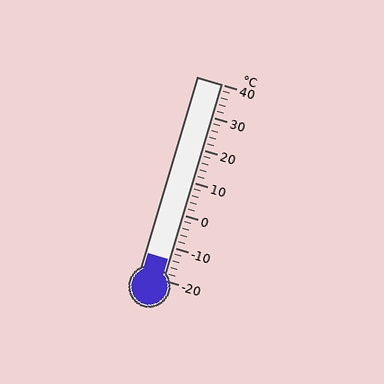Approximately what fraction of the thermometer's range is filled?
The thermometer is filled to approximately 10% of its range.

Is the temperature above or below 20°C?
The temperature is below 20°C.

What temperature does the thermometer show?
The thermometer shows approximately -14°C.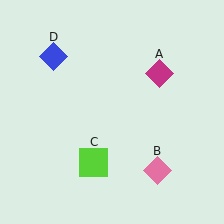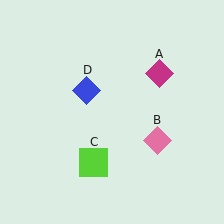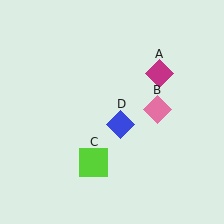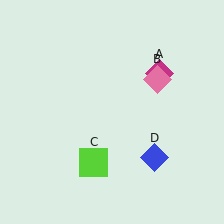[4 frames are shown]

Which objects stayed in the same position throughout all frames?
Magenta diamond (object A) and lime square (object C) remained stationary.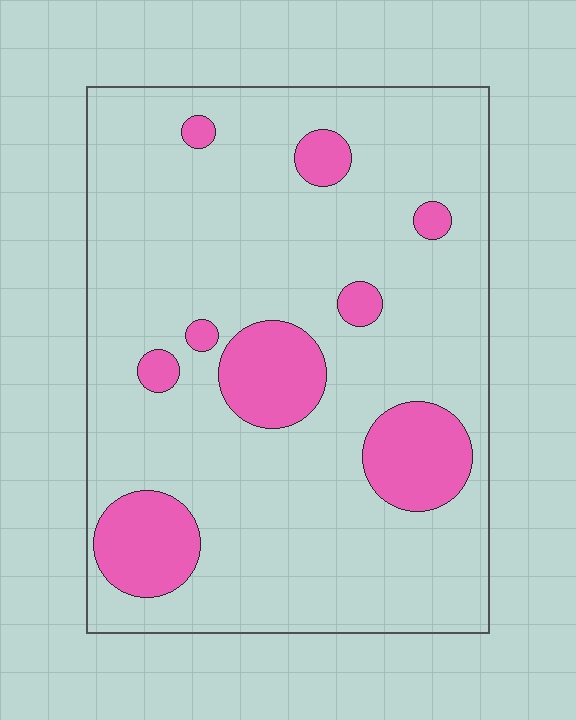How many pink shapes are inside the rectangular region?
9.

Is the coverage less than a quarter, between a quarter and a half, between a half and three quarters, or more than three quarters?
Less than a quarter.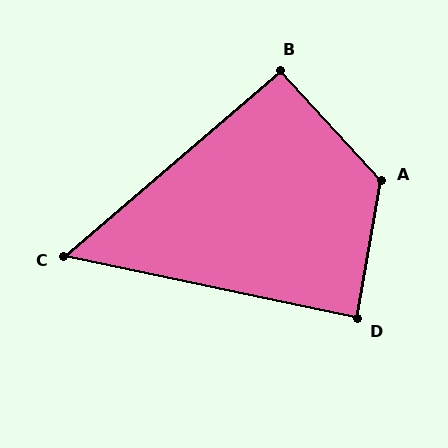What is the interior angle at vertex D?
Approximately 88 degrees (approximately right).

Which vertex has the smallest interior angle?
C, at approximately 53 degrees.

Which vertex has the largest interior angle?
A, at approximately 127 degrees.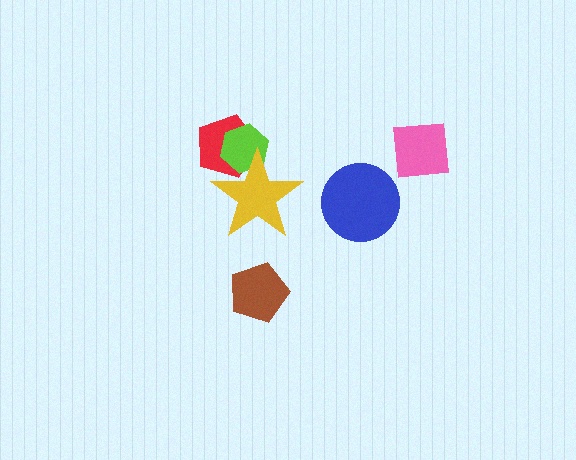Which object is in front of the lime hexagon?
The yellow star is in front of the lime hexagon.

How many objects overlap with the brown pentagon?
0 objects overlap with the brown pentagon.